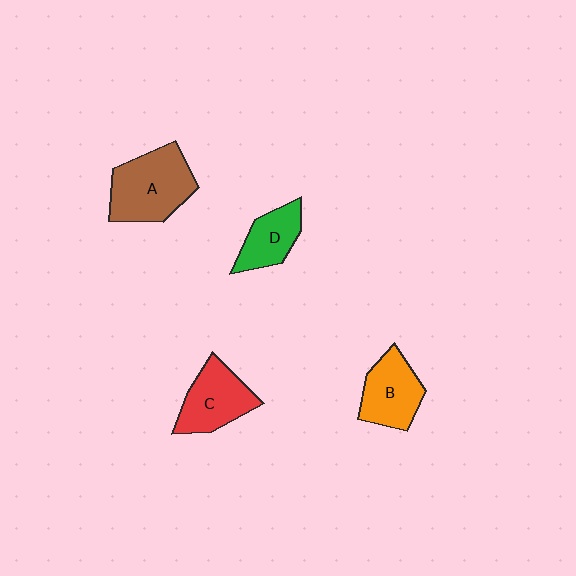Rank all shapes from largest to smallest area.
From largest to smallest: A (brown), C (red), B (orange), D (green).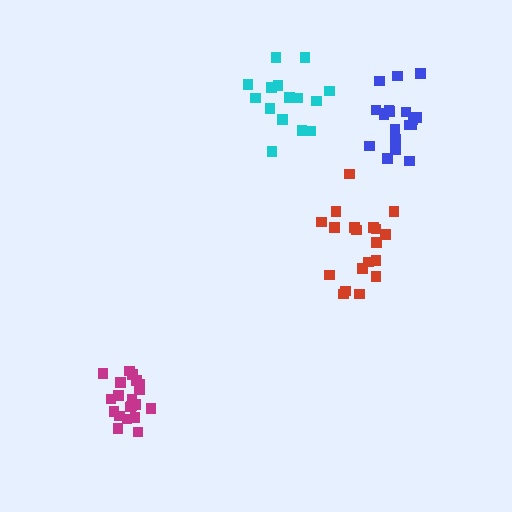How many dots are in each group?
Group 1: 15 dots, Group 2: 19 dots, Group 3: 19 dots, Group 4: 20 dots (73 total).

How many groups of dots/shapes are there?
There are 4 groups.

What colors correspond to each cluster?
The clusters are colored: cyan, red, blue, magenta.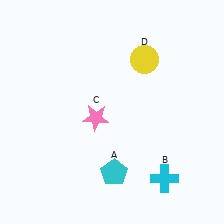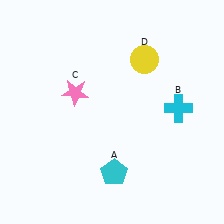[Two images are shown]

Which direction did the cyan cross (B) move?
The cyan cross (B) moved up.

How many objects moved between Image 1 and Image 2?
2 objects moved between the two images.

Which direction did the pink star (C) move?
The pink star (C) moved up.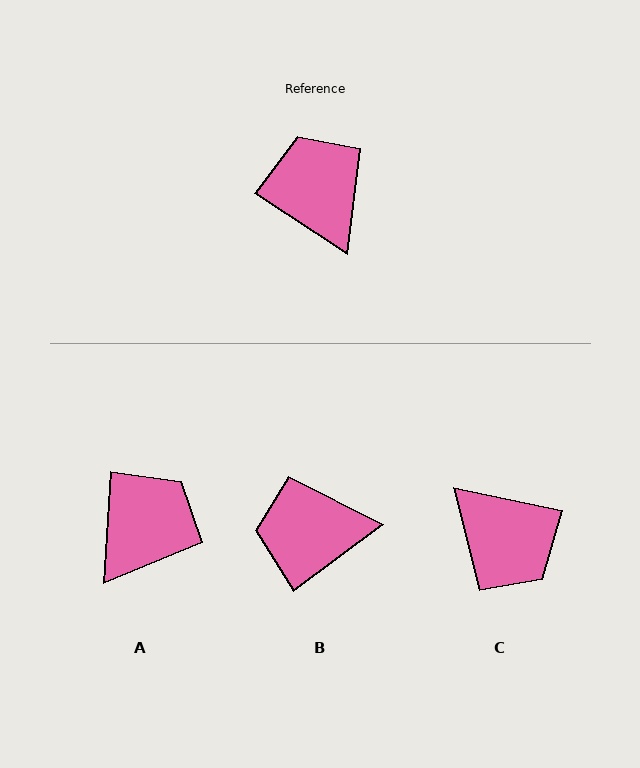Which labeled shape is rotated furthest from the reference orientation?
C, about 159 degrees away.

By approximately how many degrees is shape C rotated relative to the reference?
Approximately 159 degrees clockwise.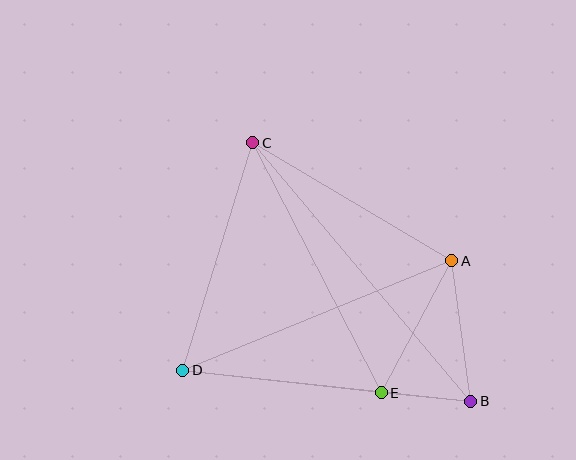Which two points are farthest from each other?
Points B and C are farthest from each other.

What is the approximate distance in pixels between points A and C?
The distance between A and C is approximately 231 pixels.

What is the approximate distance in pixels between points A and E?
The distance between A and E is approximately 150 pixels.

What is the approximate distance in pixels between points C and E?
The distance between C and E is approximately 281 pixels.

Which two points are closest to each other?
Points B and E are closest to each other.